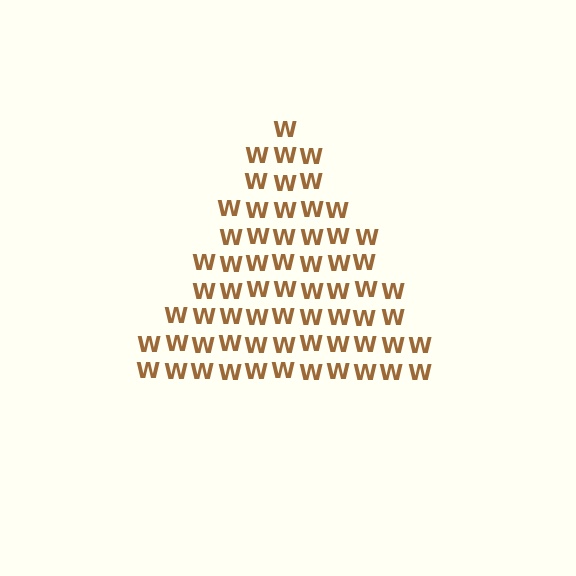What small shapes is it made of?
It is made of small letter W's.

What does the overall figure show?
The overall figure shows a triangle.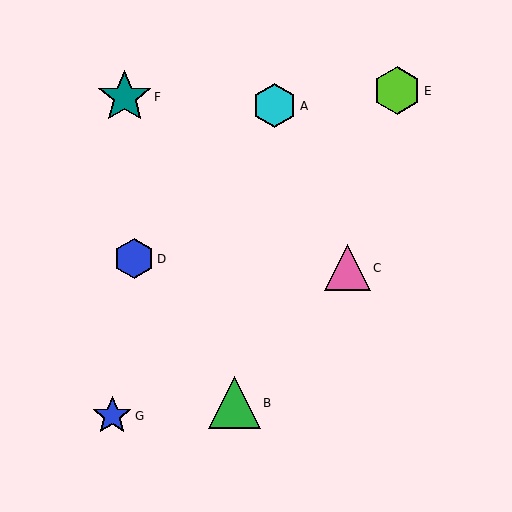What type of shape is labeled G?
Shape G is a blue star.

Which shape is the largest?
The teal star (labeled F) is the largest.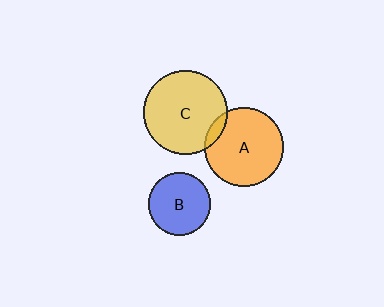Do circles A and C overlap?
Yes.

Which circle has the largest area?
Circle C (yellow).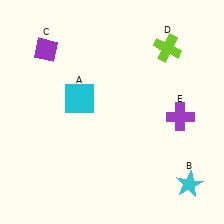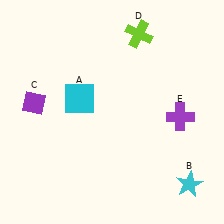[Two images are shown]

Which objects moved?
The objects that moved are: the purple diamond (C), the lime cross (D).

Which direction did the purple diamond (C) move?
The purple diamond (C) moved down.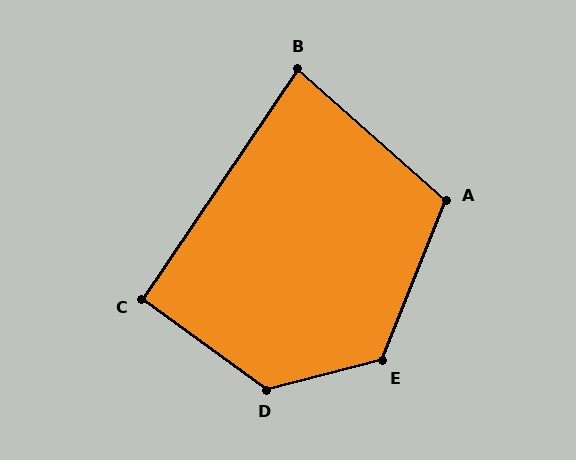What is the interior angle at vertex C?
Approximately 92 degrees (approximately right).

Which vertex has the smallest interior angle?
B, at approximately 83 degrees.